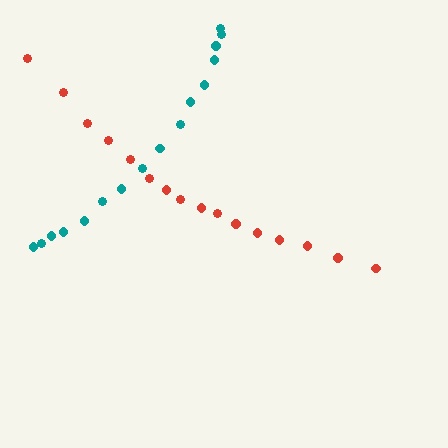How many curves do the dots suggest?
There are 2 distinct paths.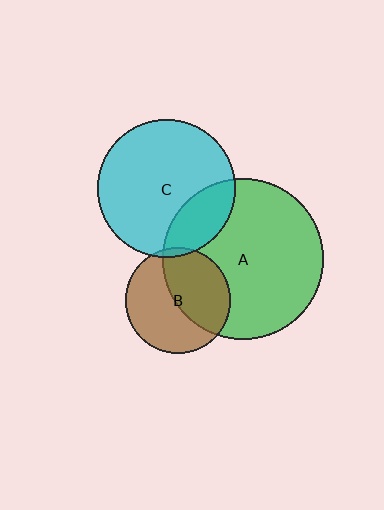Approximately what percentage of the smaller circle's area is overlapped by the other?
Approximately 45%.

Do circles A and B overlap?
Yes.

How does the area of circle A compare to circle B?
Approximately 2.3 times.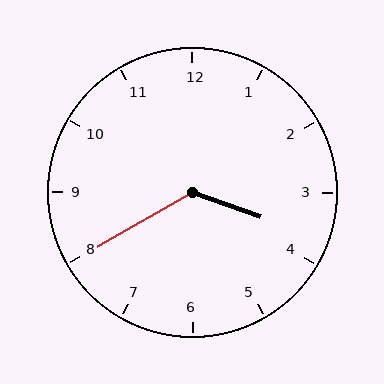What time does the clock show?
3:40.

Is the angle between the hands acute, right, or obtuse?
It is obtuse.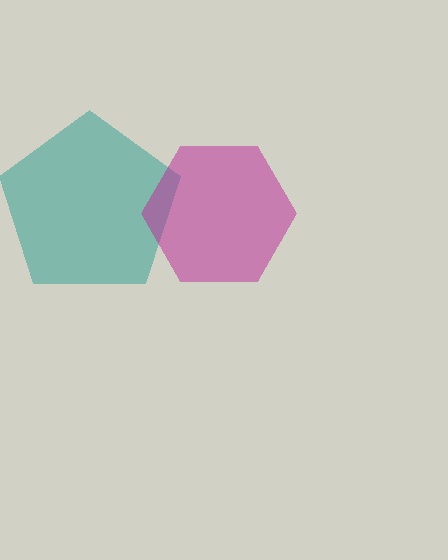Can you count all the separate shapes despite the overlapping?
Yes, there are 2 separate shapes.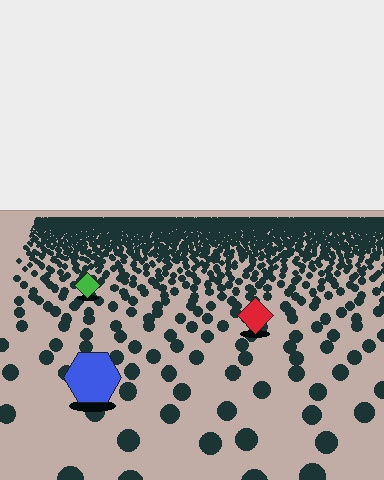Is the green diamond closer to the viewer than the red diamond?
No. The red diamond is closer — you can tell from the texture gradient: the ground texture is coarser near it.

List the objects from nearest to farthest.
From nearest to farthest: the blue hexagon, the red diamond, the green diamond.